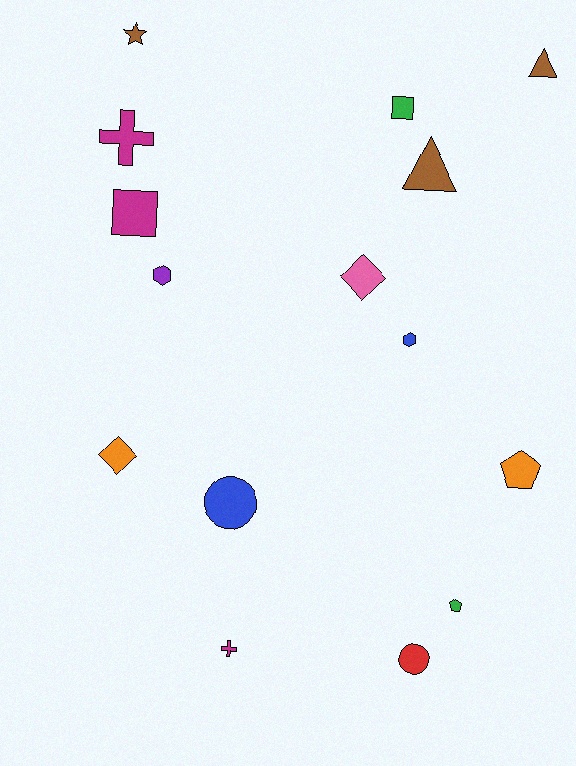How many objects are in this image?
There are 15 objects.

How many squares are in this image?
There are 2 squares.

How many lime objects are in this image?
There are no lime objects.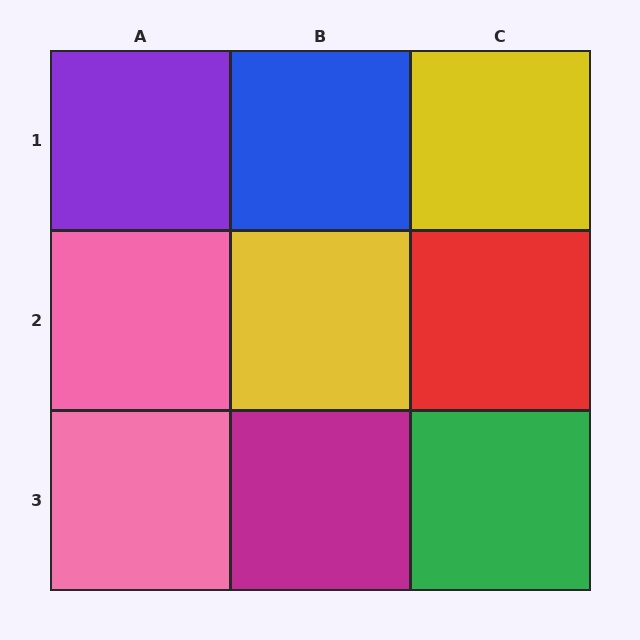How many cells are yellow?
2 cells are yellow.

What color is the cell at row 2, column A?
Pink.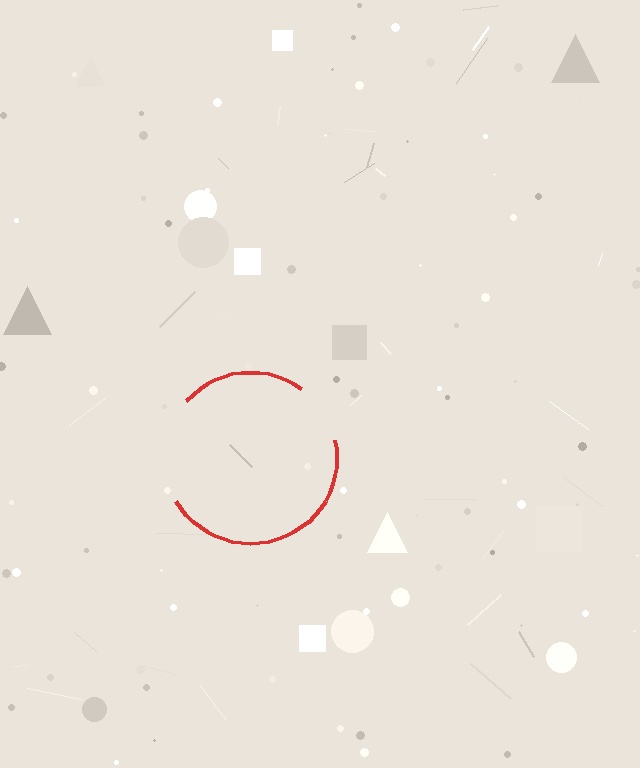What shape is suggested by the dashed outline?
The dashed outline suggests a circle.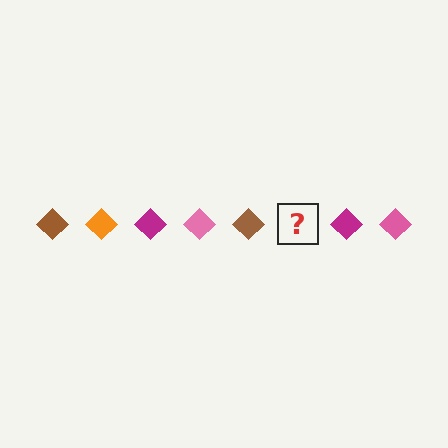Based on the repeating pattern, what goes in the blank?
The blank should be an orange diamond.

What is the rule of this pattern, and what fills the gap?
The rule is that the pattern cycles through brown, orange, magenta, pink diamonds. The gap should be filled with an orange diamond.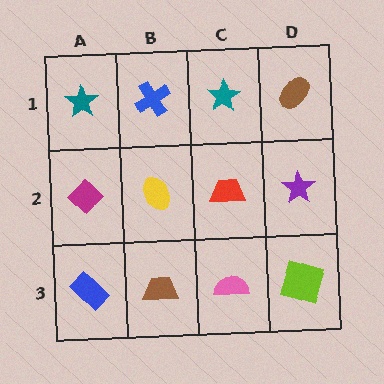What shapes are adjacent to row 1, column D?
A purple star (row 2, column D), a teal star (row 1, column C).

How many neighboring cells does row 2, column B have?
4.